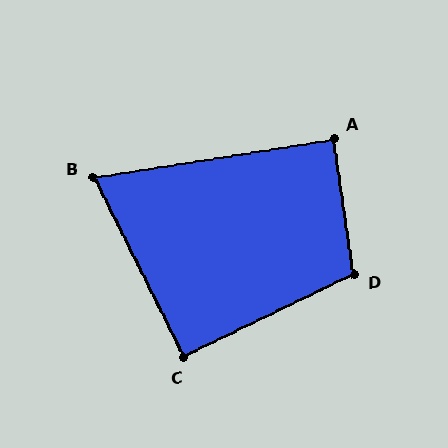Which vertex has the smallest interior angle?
B, at approximately 72 degrees.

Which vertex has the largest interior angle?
D, at approximately 108 degrees.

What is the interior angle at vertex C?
Approximately 91 degrees (approximately right).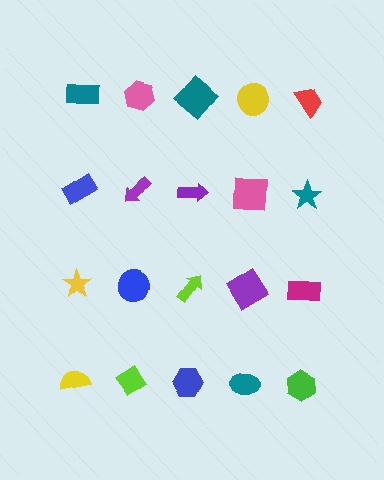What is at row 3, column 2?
A blue circle.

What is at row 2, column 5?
A teal star.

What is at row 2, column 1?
A blue rectangle.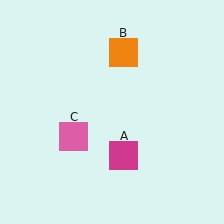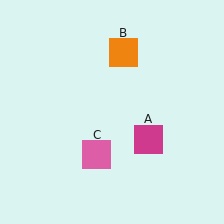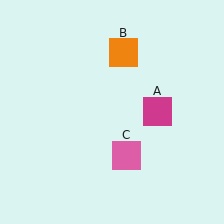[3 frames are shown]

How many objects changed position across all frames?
2 objects changed position: magenta square (object A), pink square (object C).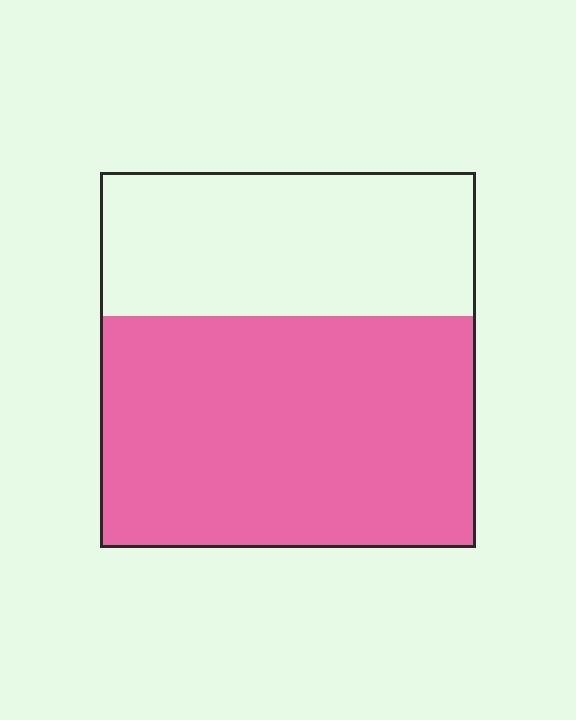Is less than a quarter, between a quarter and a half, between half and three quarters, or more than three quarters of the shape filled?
Between half and three quarters.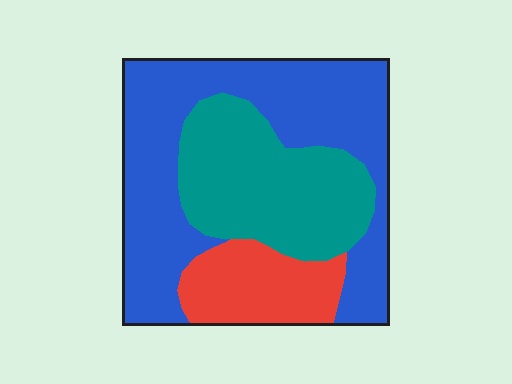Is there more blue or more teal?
Blue.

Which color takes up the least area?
Red, at roughly 15%.